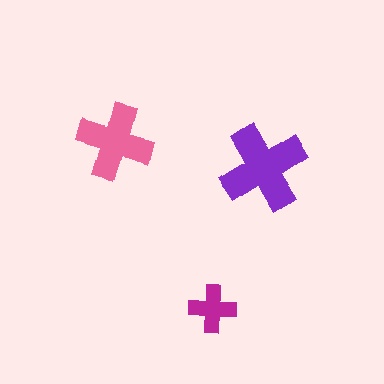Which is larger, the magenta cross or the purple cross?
The purple one.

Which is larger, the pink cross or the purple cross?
The purple one.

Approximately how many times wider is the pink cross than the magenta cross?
About 1.5 times wider.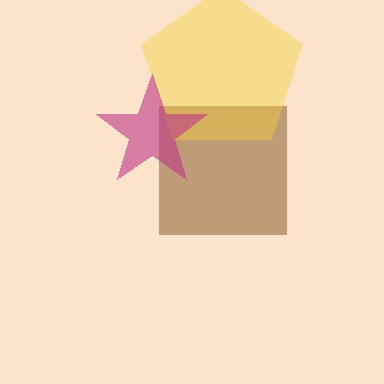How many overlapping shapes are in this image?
There are 3 overlapping shapes in the image.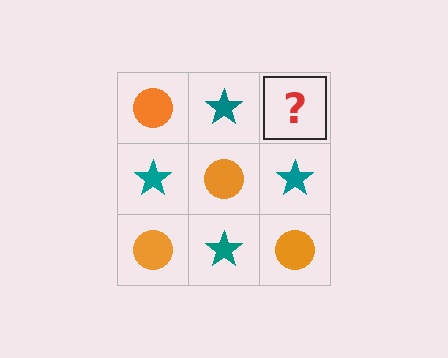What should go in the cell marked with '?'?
The missing cell should contain an orange circle.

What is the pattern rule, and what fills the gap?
The rule is that it alternates orange circle and teal star in a checkerboard pattern. The gap should be filled with an orange circle.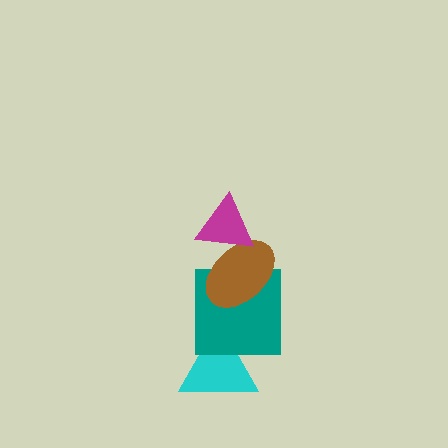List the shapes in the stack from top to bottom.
From top to bottom: the magenta triangle, the brown ellipse, the teal square, the cyan triangle.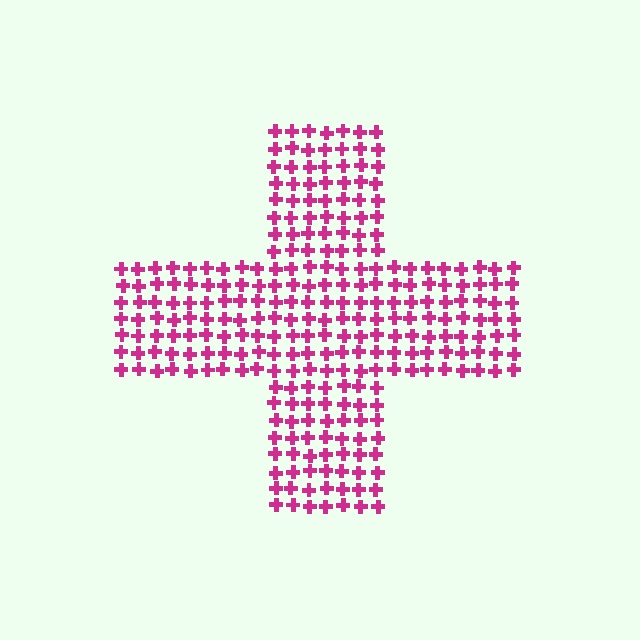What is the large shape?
The large shape is a cross.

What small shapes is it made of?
It is made of small crosses.